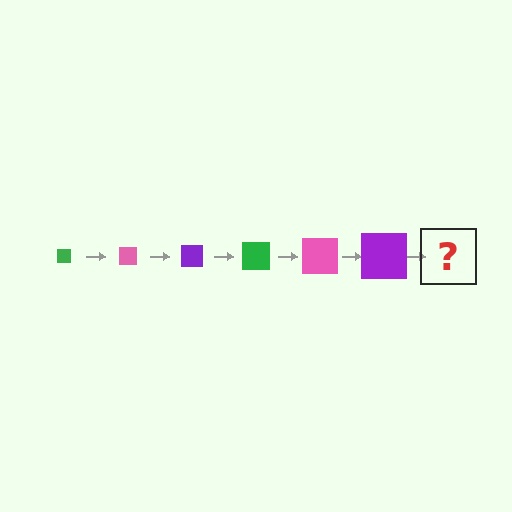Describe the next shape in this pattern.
It should be a green square, larger than the previous one.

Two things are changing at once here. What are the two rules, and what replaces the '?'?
The two rules are that the square grows larger each step and the color cycles through green, pink, and purple. The '?' should be a green square, larger than the previous one.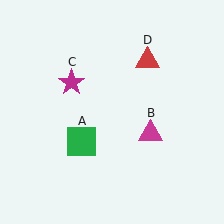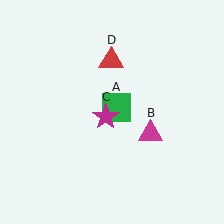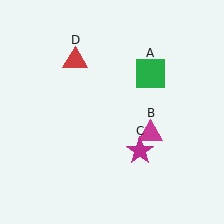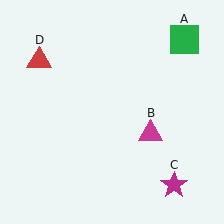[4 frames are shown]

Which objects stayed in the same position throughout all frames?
Magenta triangle (object B) remained stationary.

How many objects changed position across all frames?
3 objects changed position: green square (object A), magenta star (object C), red triangle (object D).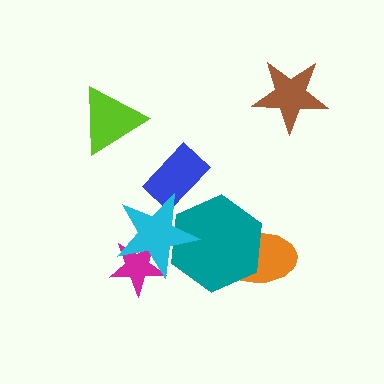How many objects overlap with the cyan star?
3 objects overlap with the cyan star.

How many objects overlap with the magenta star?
1 object overlaps with the magenta star.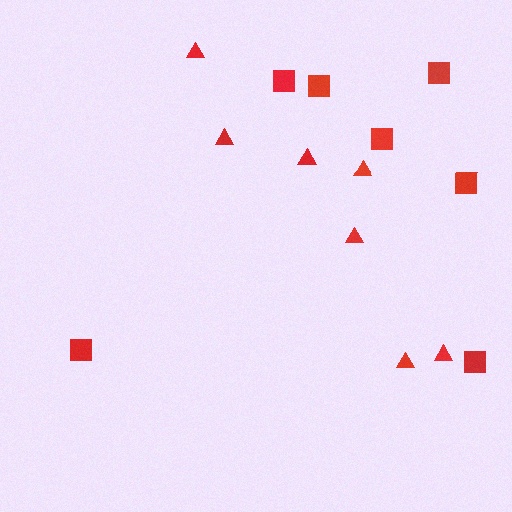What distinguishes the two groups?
There are 2 groups: one group of triangles (7) and one group of squares (7).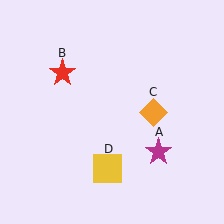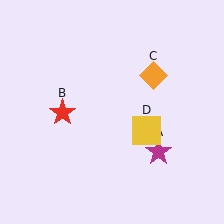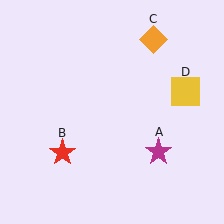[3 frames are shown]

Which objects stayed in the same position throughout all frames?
Magenta star (object A) remained stationary.